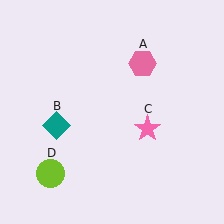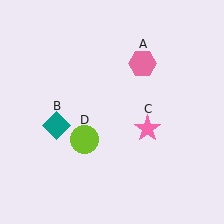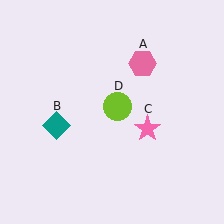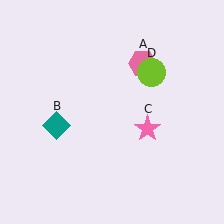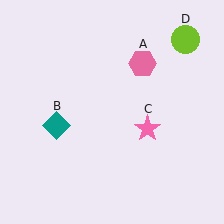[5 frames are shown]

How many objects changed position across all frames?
1 object changed position: lime circle (object D).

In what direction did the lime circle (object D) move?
The lime circle (object D) moved up and to the right.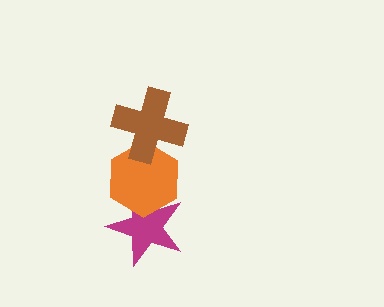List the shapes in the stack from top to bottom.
From top to bottom: the brown cross, the orange hexagon, the magenta star.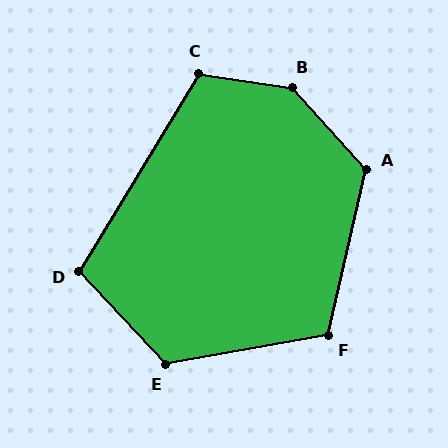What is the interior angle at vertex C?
Approximately 113 degrees (obtuse).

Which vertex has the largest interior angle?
B, at approximately 141 degrees.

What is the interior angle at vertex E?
Approximately 122 degrees (obtuse).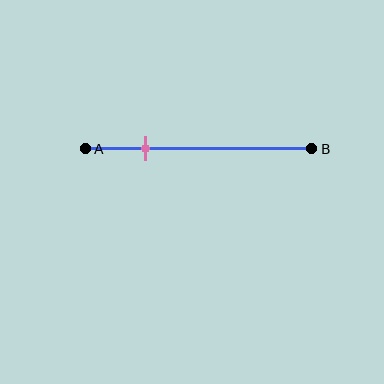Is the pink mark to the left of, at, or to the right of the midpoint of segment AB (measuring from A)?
The pink mark is to the left of the midpoint of segment AB.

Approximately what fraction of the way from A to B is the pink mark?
The pink mark is approximately 25% of the way from A to B.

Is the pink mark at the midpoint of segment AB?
No, the mark is at about 25% from A, not at the 50% midpoint.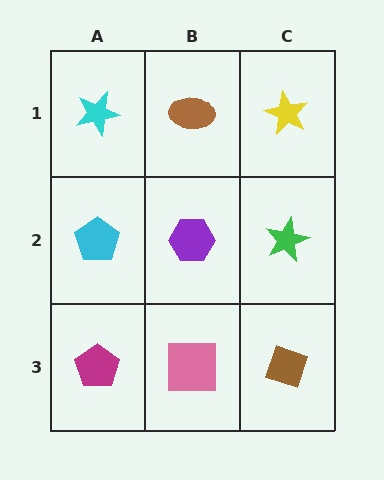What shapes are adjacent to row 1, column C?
A green star (row 2, column C), a brown ellipse (row 1, column B).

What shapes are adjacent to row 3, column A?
A cyan pentagon (row 2, column A), a pink square (row 3, column B).